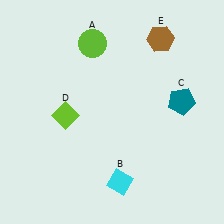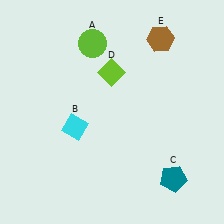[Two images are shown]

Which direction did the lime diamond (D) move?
The lime diamond (D) moved right.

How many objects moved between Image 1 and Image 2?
3 objects moved between the two images.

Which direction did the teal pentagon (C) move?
The teal pentagon (C) moved down.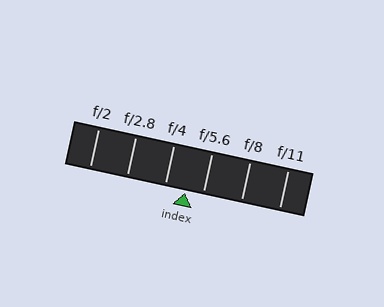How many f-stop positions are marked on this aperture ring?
There are 6 f-stop positions marked.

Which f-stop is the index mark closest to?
The index mark is closest to f/5.6.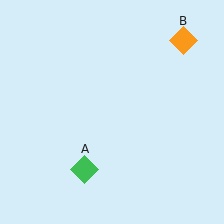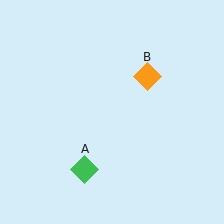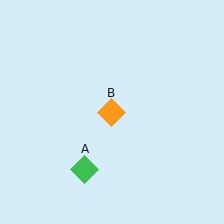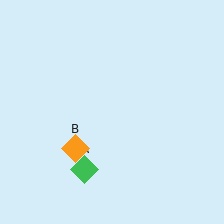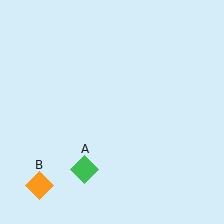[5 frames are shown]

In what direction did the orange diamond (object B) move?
The orange diamond (object B) moved down and to the left.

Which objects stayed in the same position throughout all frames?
Green diamond (object A) remained stationary.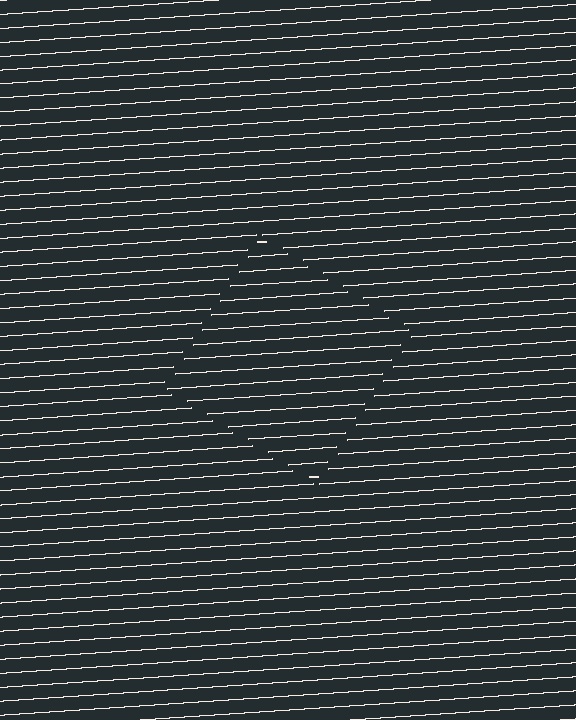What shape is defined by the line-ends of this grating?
An illusory square. The interior of the shape contains the same grating, shifted by half a period — the contour is defined by the phase discontinuity where line-ends from the inner and outer gratings abut.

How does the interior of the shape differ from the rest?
The interior of the shape contains the same grating, shifted by half a period — the contour is defined by the phase discontinuity where line-ends from the inner and outer gratings abut.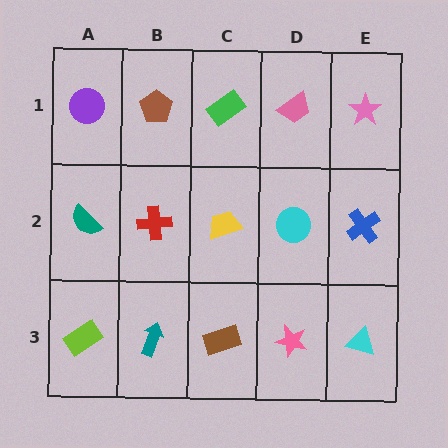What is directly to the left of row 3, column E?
A pink star.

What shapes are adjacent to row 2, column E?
A pink star (row 1, column E), a cyan triangle (row 3, column E), a cyan circle (row 2, column D).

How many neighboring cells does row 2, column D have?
4.